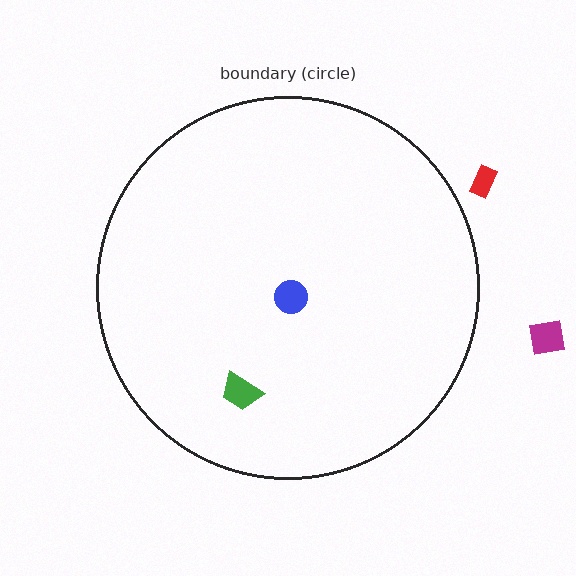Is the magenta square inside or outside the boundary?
Outside.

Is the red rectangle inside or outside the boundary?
Outside.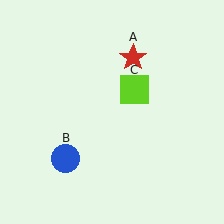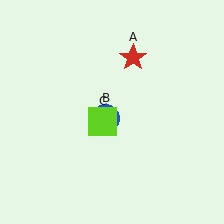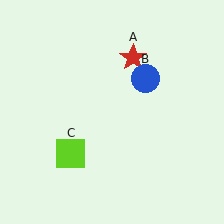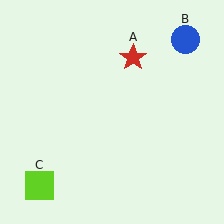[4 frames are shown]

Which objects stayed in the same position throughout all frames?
Red star (object A) remained stationary.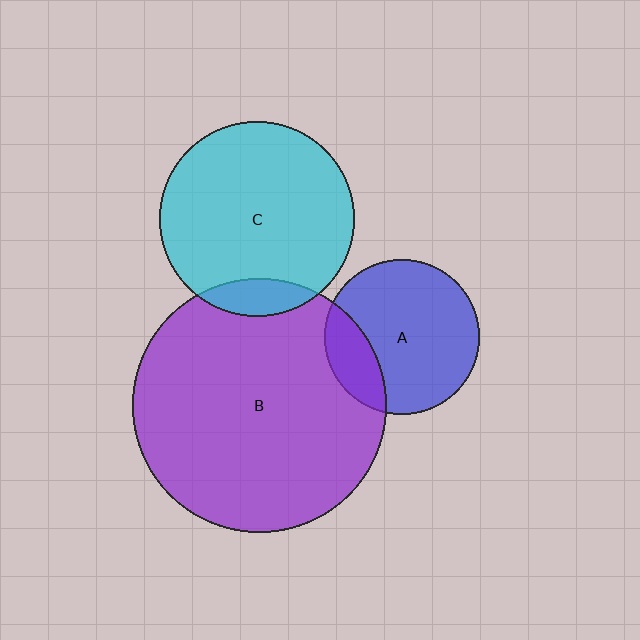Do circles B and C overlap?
Yes.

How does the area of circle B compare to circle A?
Approximately 2.7 times.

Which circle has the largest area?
Circle B (purple).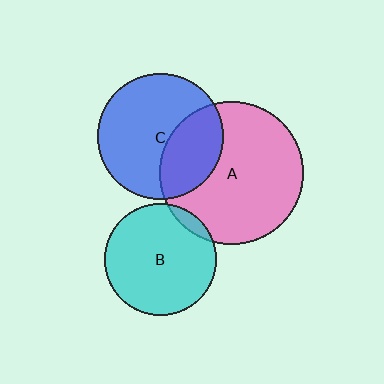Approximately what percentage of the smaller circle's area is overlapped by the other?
Approximately 35%.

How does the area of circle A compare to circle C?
Approximately 1.3 times.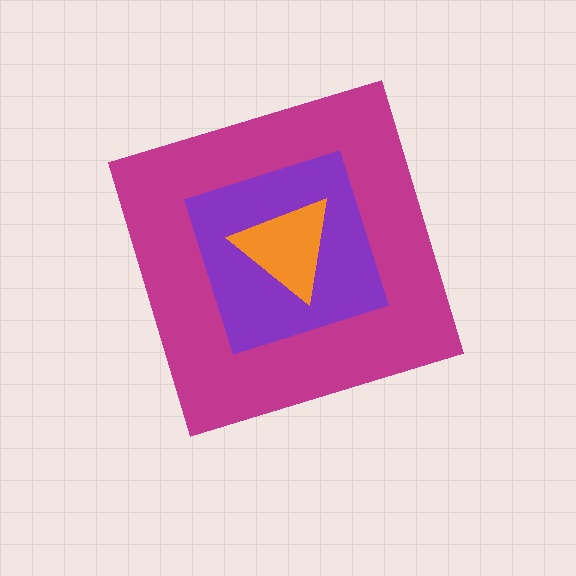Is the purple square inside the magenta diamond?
Yes.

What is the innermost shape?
The orange triangle.